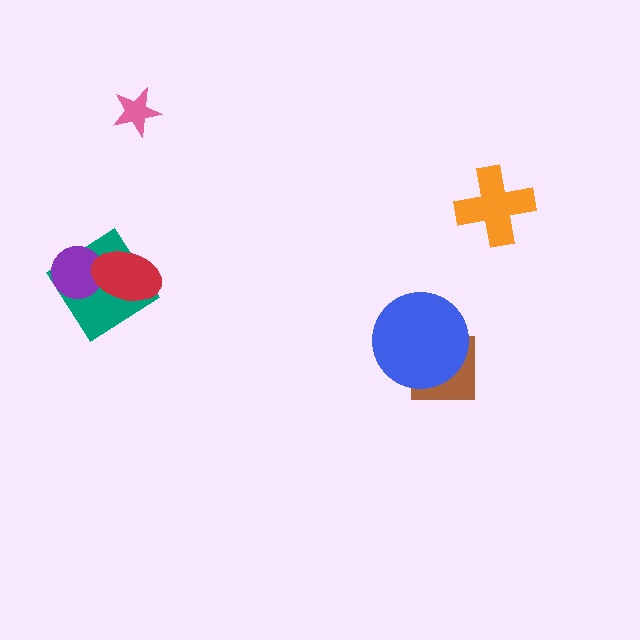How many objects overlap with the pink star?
0 objects overlap with the pink star.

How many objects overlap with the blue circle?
1 object overlaps with the blue circle.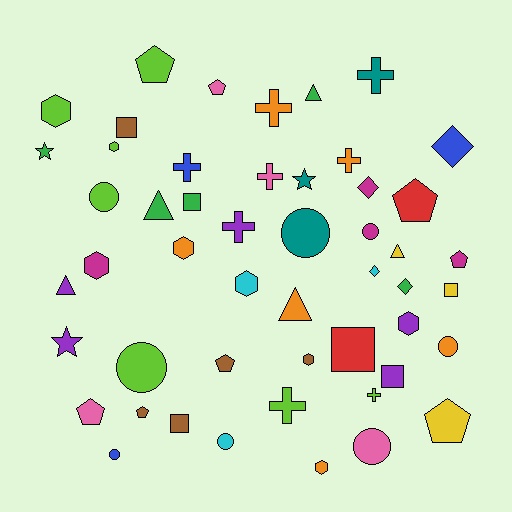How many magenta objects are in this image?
There are 4 magenta objects.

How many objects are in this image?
There are 50 objects.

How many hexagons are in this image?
There are 8 hexagons.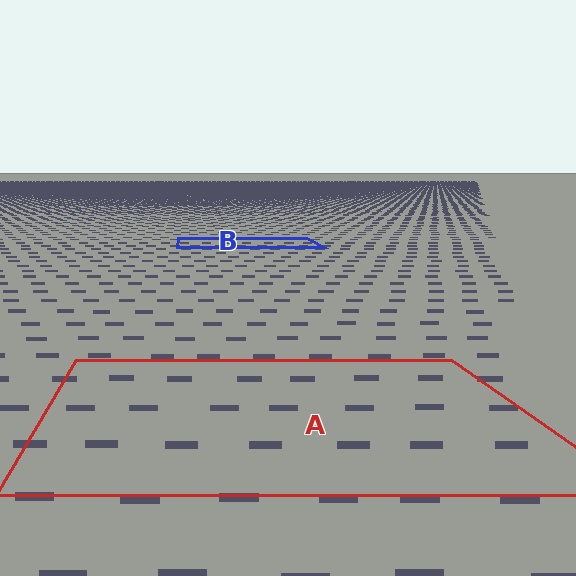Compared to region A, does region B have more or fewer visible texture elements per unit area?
Region B has more texture elements per unit area — they are packed more densely because it is farther away.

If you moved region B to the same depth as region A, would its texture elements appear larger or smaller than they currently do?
They would appear larger. At a closer depth, the same texture elements are projected at a bigger on-screen size.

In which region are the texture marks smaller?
The texture marks are smaller in region B, because it is farther away.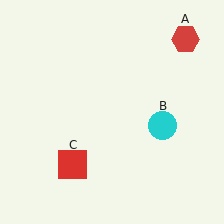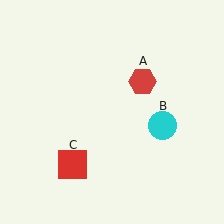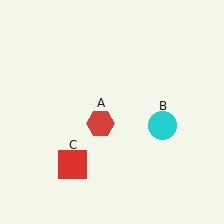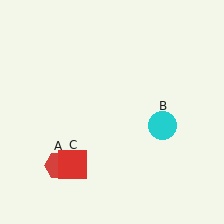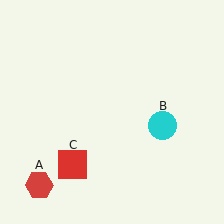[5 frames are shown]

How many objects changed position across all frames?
1 object changed position: red hexagon (object A).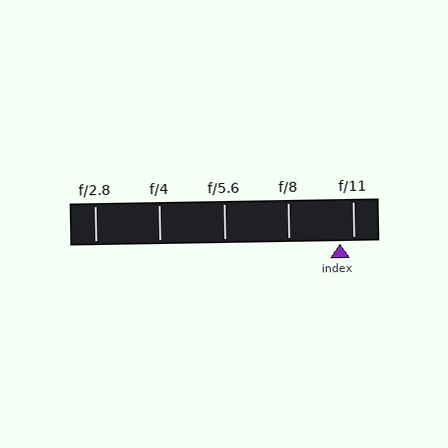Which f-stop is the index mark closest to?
The index mark is closest to f/11.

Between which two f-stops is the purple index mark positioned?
The index mark is between f/8 and f/11.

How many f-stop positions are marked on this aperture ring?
There are 5 f-stop positions marked.